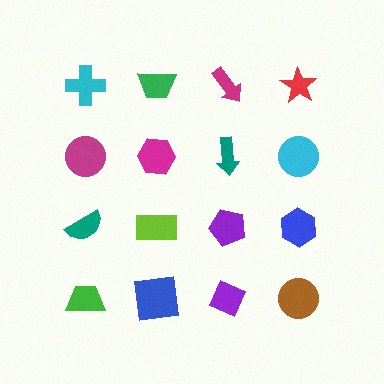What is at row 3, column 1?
A teal semicircle.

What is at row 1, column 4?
A red star.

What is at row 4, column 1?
A green trapezoid.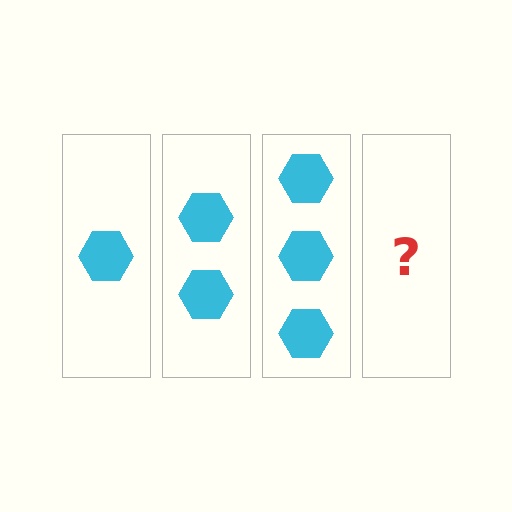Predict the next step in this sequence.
The next step is 4 hexagons.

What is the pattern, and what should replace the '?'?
The pattern is that each step adds one more hexagon. The '?' should be 4 hexagons.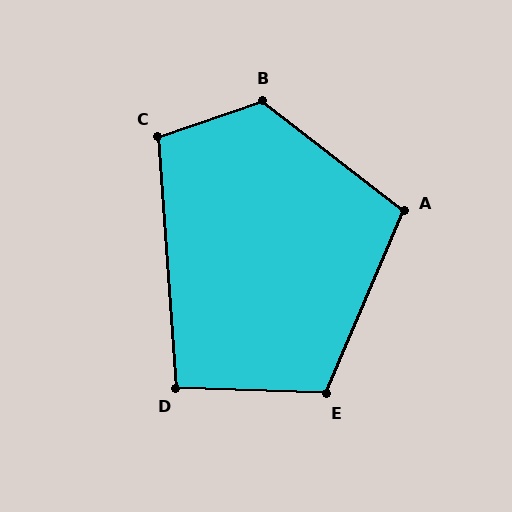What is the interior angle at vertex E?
Approximately 111 degrees (obtuse).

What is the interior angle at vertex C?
Approximately 105 degrees (obtuse).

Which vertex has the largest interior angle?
B, at approximately 124 degrees.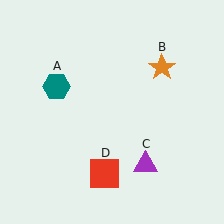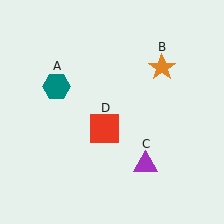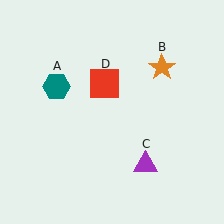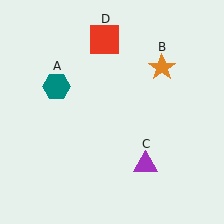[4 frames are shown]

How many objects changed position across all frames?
1 object changed position: red square (object D).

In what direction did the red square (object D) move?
The red square (object D) moved up.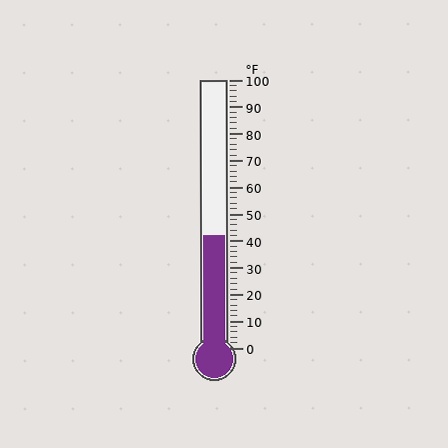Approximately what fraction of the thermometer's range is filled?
The thermometer is filled to approximately 40% of its range.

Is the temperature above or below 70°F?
The temperature is below 70°F.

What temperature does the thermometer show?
The thermometer shows approximately 42°F.